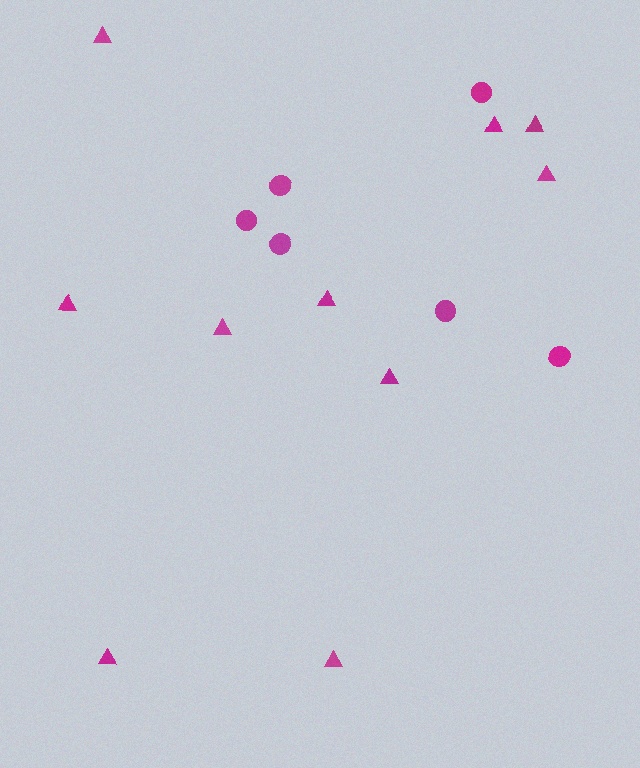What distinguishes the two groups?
There are 2 groups: one group of circles (6) and one group of triangles (10).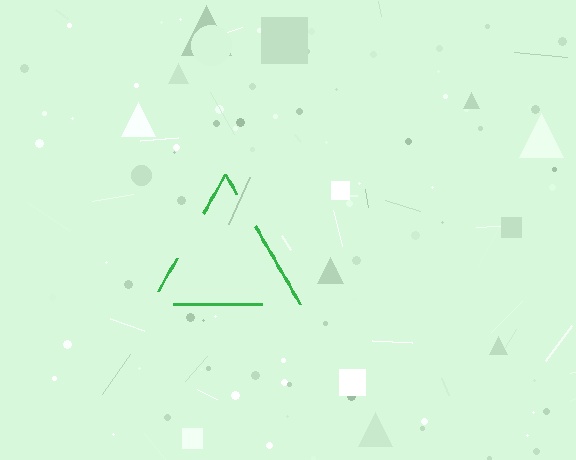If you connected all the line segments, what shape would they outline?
They would outline a triangle.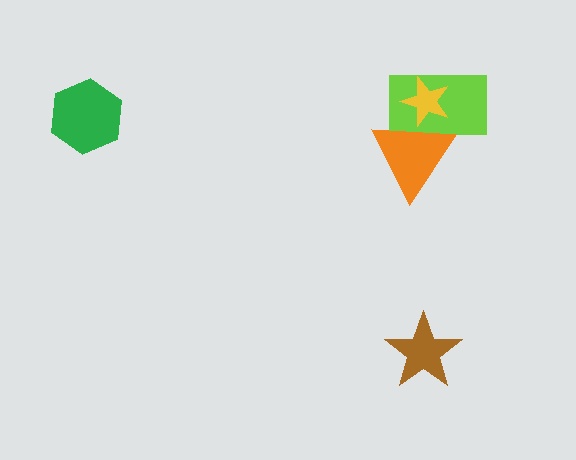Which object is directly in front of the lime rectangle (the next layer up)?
The yellow star is directly in front of the lime rectangle.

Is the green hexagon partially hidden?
No, no other shape covers it.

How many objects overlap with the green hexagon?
0 objects overlap with the green hexagon.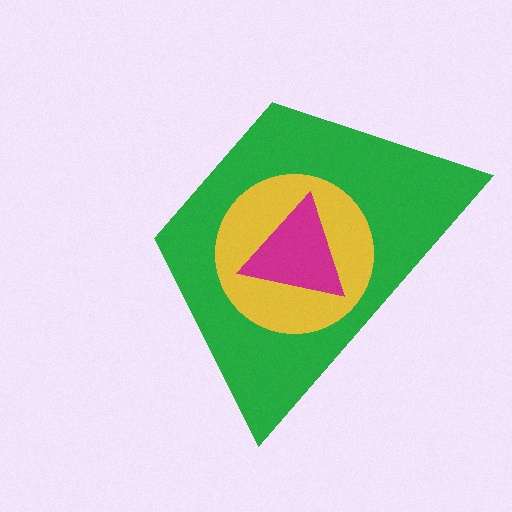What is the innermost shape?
The magenta triangle.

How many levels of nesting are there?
3.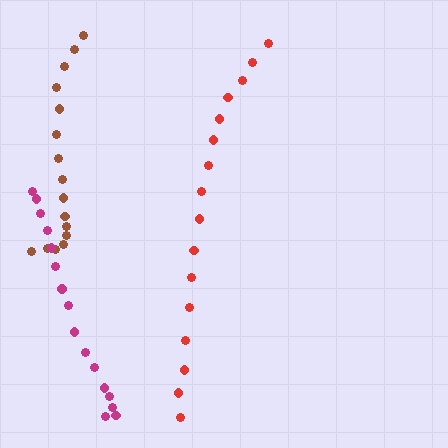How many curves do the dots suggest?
There are 3 distinct paths.